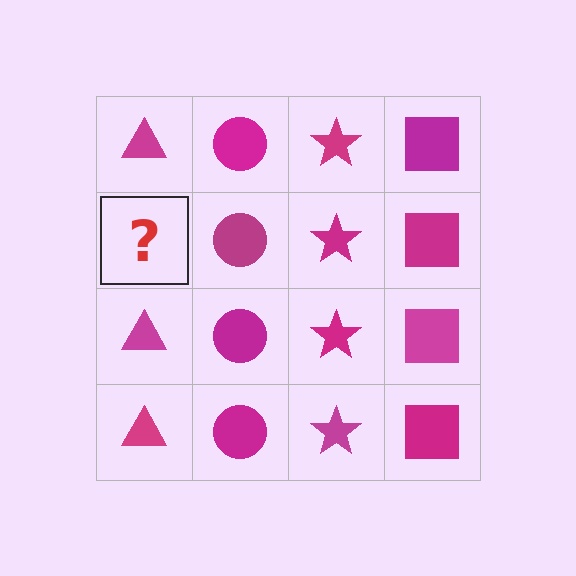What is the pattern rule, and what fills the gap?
The rule is that each column has a consistent shape. The gap should be filled with a magenta triangle.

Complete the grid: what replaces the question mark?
The question mark should be replaced with a magenta triangle.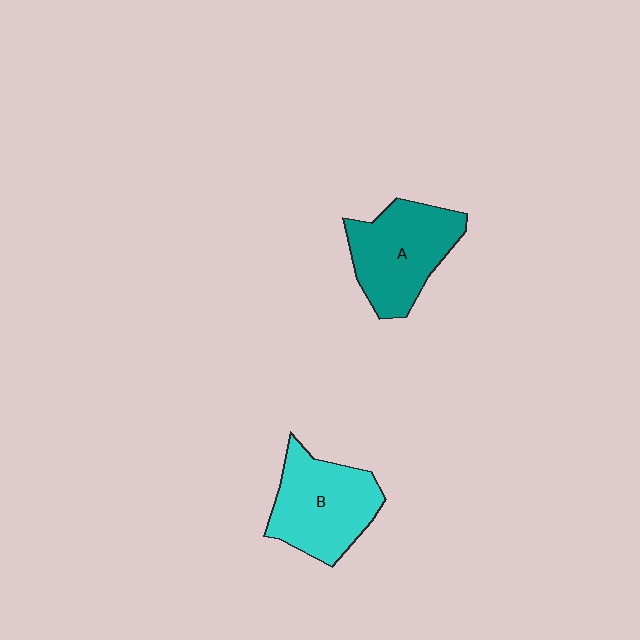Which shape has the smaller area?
Shape B (cyan).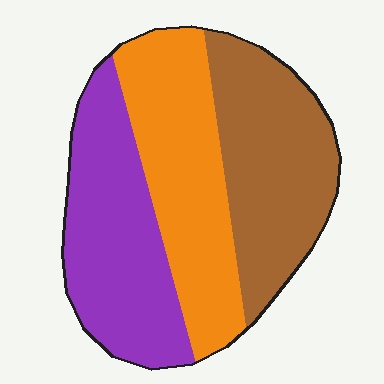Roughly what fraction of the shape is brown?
Brown covers around 35% of the shape.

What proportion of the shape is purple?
Purple covers around 35% of the shape.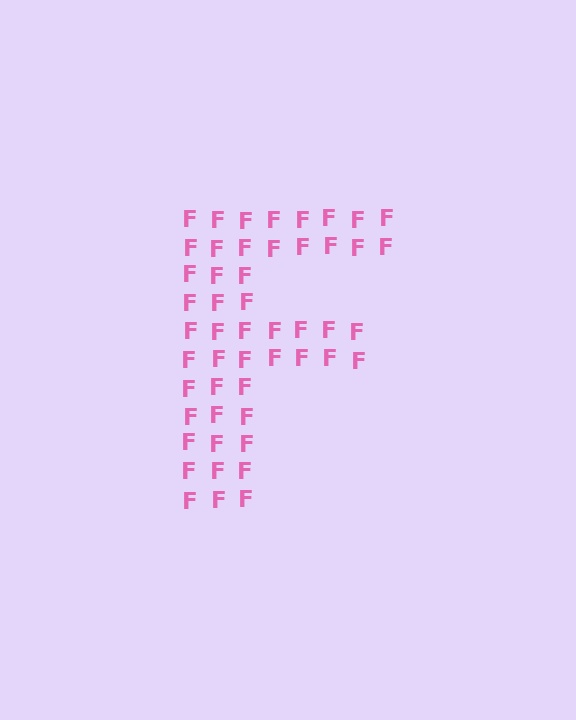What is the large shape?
The large shape is the letter F.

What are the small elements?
The small elements are letter F's.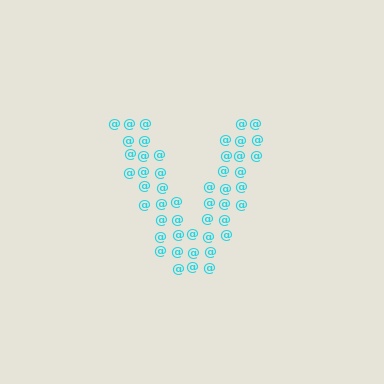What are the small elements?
The small elements are at signs.